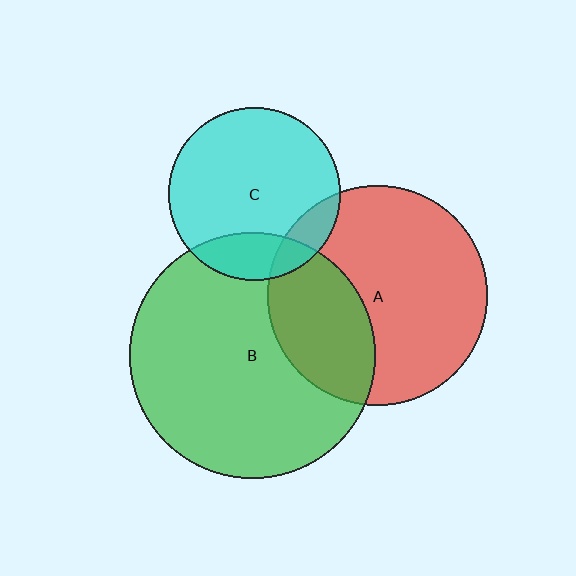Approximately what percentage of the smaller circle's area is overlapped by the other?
Approximately 10%.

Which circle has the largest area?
Circle B (green).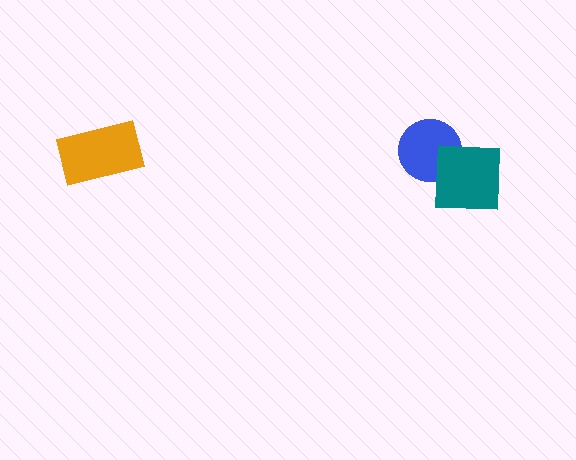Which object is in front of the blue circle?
The teal square is in front of the blue circle.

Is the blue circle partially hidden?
Yes, it is partially covered by another shape.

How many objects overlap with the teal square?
1 object overlaps with the teal square.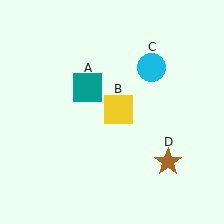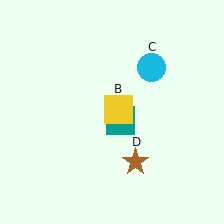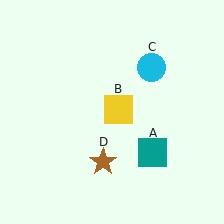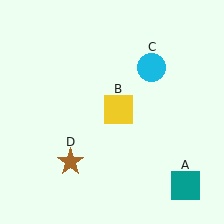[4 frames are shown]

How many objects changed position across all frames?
2 objects changed position: teal square (object A), brown star (object D).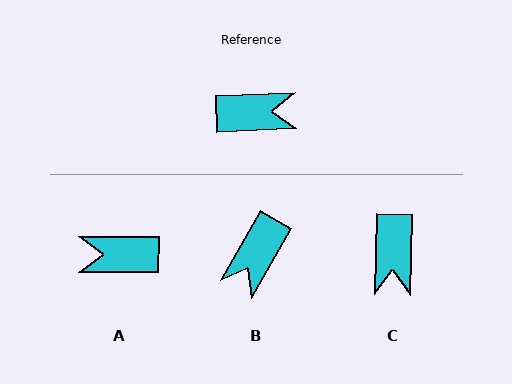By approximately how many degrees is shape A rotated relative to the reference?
Approximately 177 degrees counter-clockwise.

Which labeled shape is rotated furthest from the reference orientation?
A, about 177 degrees away.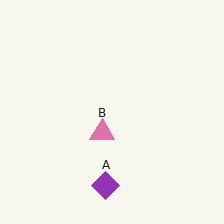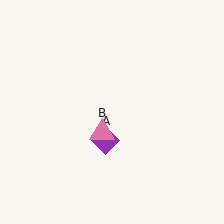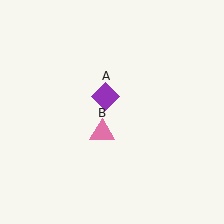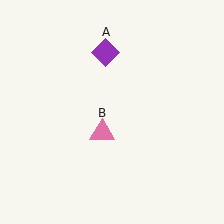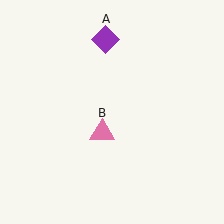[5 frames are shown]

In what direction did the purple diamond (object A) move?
The purple diamond (object A) moved up.